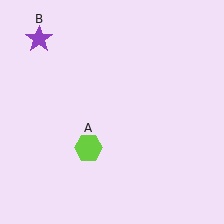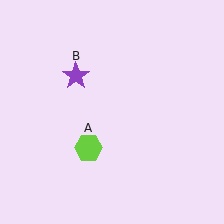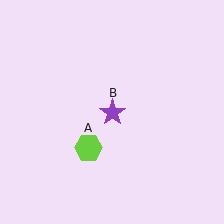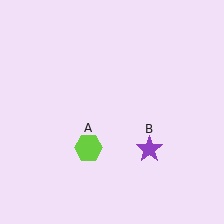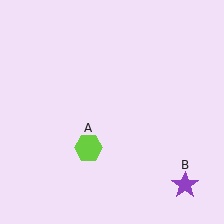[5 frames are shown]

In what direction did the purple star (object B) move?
The purple star (object B) moved down and to the right.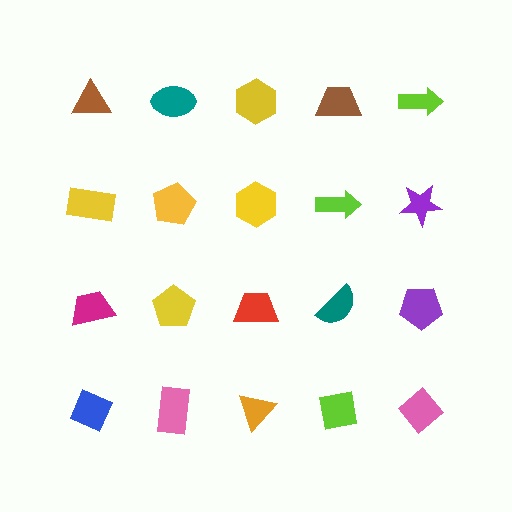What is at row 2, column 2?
A yellow pentagon.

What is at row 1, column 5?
A lime arrow.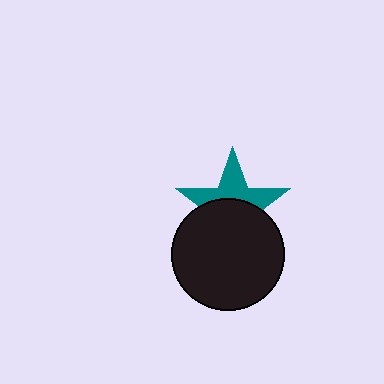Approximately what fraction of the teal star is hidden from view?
Roughly 54% of the teal star is hidden behind the black circle.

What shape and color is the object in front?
The object in front is a black circle.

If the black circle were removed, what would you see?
You would see the complete teal star.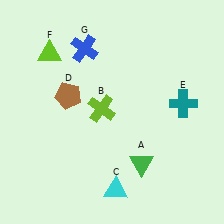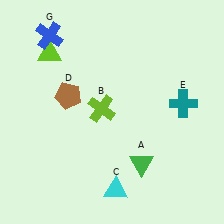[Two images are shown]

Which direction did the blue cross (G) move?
The blue cross (G) moved left.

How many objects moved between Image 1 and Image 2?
1 object moved between the two images.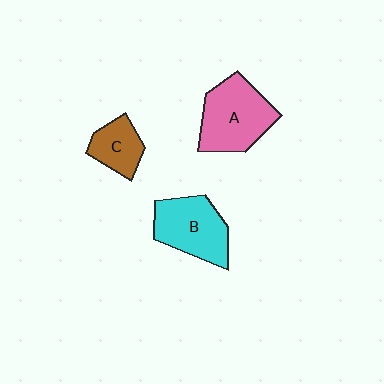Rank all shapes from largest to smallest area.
From largest to smallest: A (pink), B (cyan), C (brown).